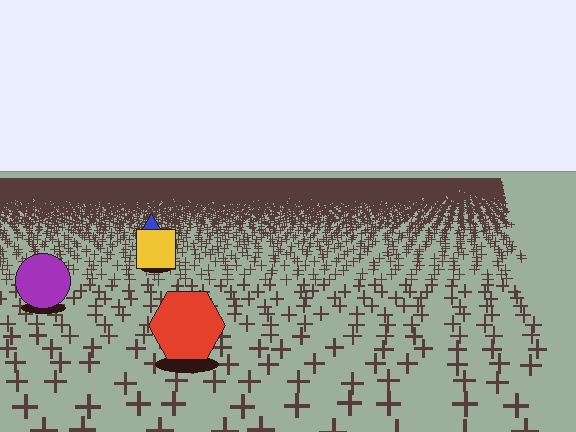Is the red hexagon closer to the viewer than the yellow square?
Yes. The red hexagon is closer — you can tell from the texture gradient: the ground texture is coarser near it.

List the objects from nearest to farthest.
From nearest to farthest: the red hexagon, the purple circle, the yellow square, the blue triangle.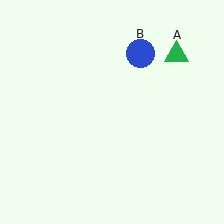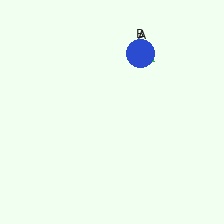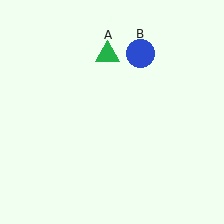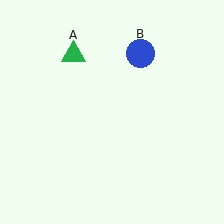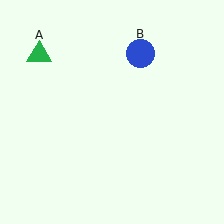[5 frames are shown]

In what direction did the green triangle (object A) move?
The green triangle (object A) moved left.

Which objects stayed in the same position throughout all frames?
Blue circle (object B) remained stationary.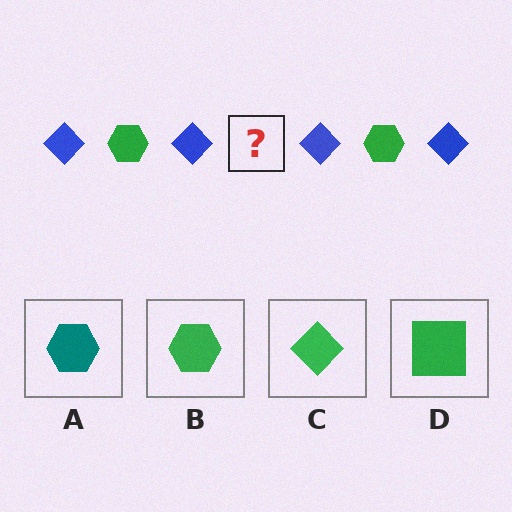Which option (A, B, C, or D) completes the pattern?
B.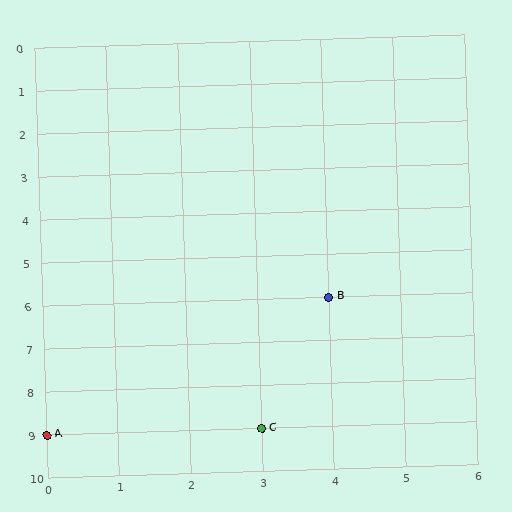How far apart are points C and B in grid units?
Points C and B are 1 column and 3 rows apart (about 3.2 grid units diagonally).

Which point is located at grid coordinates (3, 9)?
Point C is at (3, 9).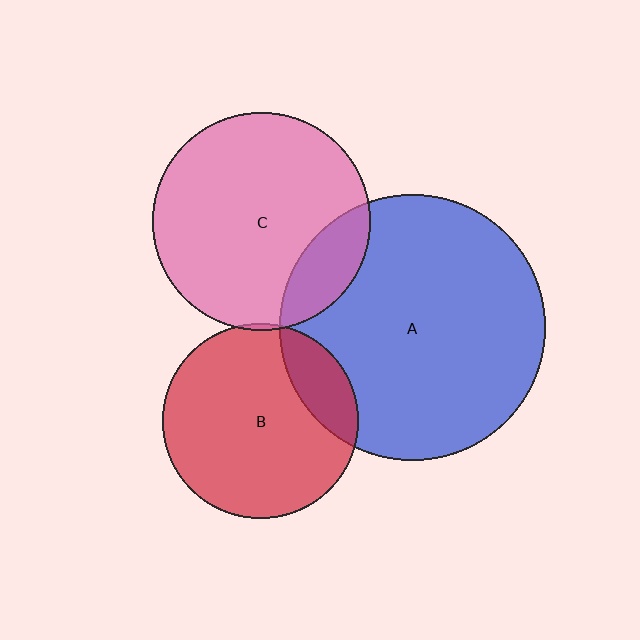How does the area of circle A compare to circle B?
Approximately 1.9 times.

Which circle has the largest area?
Circle A (blue).